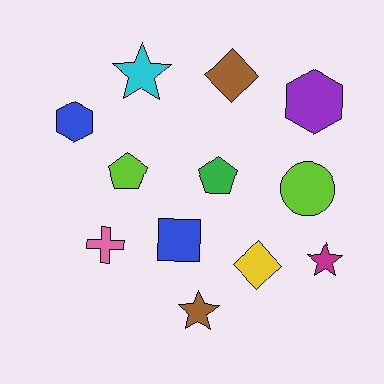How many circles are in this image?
There is 1 circle.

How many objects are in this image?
There are 12 objects.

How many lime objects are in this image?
There are 2 lime objects.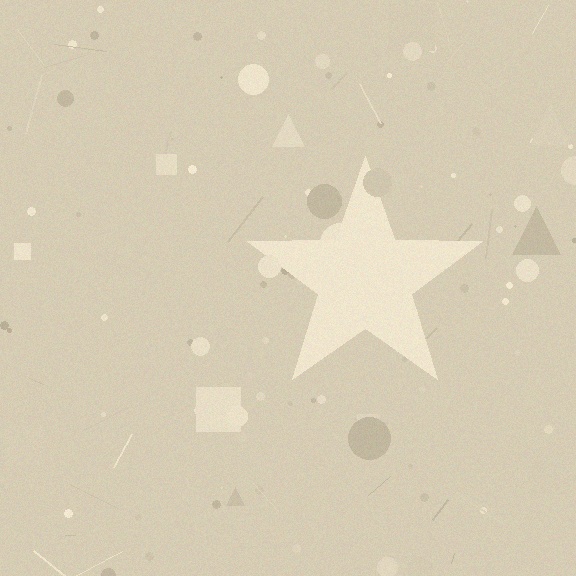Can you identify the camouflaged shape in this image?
The camouflaged shape is a star.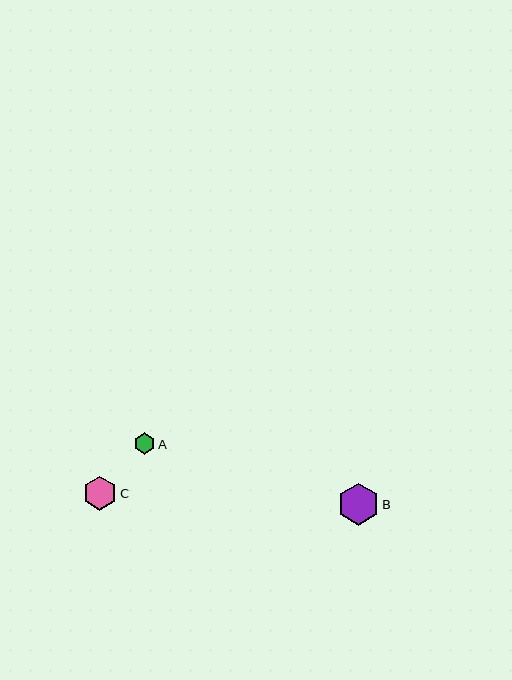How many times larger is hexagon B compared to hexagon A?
Hexagon B is approximately 2.0 times the size of hexagon A.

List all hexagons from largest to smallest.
From largest to smallest: B, C, A.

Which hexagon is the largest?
Hexagon B is the largest with a size of approximately 41 pixels.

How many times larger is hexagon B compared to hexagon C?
Hexagon B is approximately 1.2 times the size of hexagon C.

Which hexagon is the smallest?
Hexagon A is the smallest with a size of approximately 21 pixels.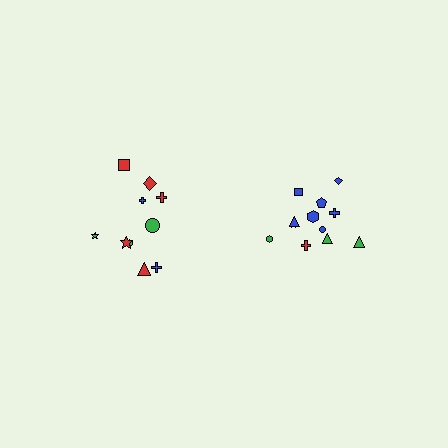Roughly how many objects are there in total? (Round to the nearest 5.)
Roughly 20 objects in total.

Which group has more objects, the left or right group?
The right group.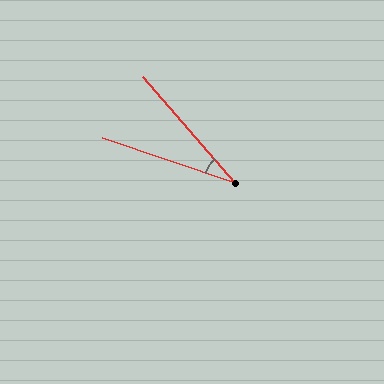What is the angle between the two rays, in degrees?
Approximately 30 degrees.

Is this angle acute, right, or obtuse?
It is acute.